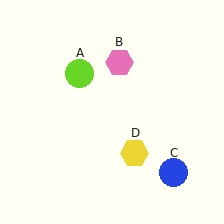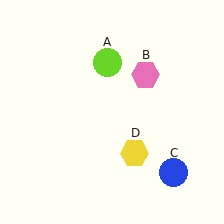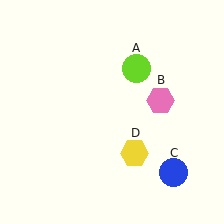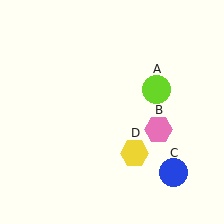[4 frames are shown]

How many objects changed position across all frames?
2 objects changed position: lime circle (object A), pink hexagon (object B).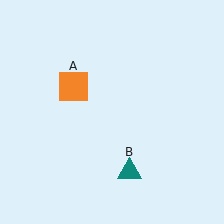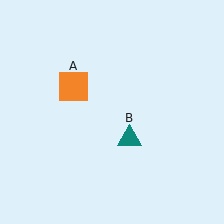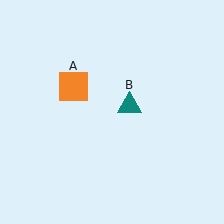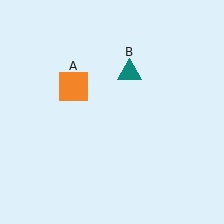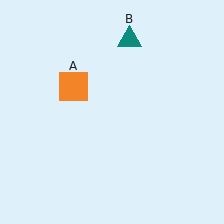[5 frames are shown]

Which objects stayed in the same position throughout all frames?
Orange square (object A) remained stationary.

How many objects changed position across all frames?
1 object changed position: teal triangle (object B).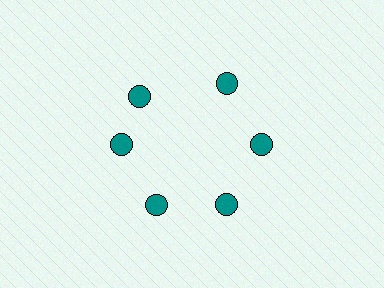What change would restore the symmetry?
The symmetry would be restored by rotating it back into even spacing with its neighbors so that all 6 circles sit at equal angles and equal distance from the center.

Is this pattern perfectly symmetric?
No. The 6 teal circles are arranged in a ring, but one element near the 11 o'clock position is rotated out of alignment along the ring, breaking the 6-fold rotational symmetry.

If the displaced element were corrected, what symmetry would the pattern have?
It would have 6-fold rotational symmetry — the pattern would map onto itself every 60 degrees.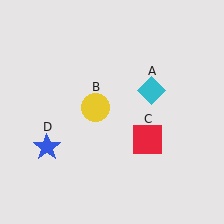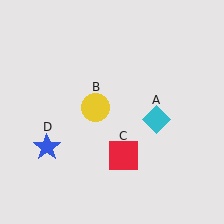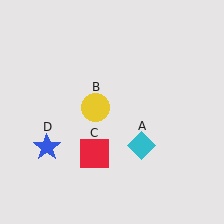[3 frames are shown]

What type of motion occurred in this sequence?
The cyan diamond (object A), red square (object C) rotated clockwise around the center of the scene.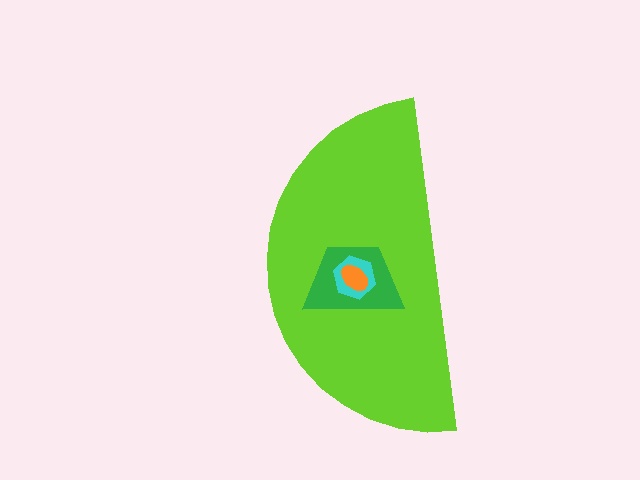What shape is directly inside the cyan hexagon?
The orange ellipse.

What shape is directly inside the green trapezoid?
The cyan hexagon.